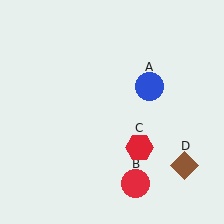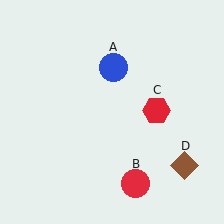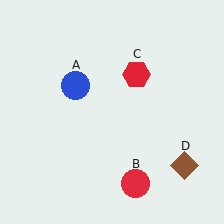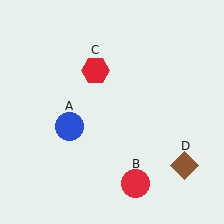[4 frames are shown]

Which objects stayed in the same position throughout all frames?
Red circle (object B) and brown diamond (object D) remained stationary.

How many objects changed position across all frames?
2 objects changed position: blue circle (object A), red hexagon (object C).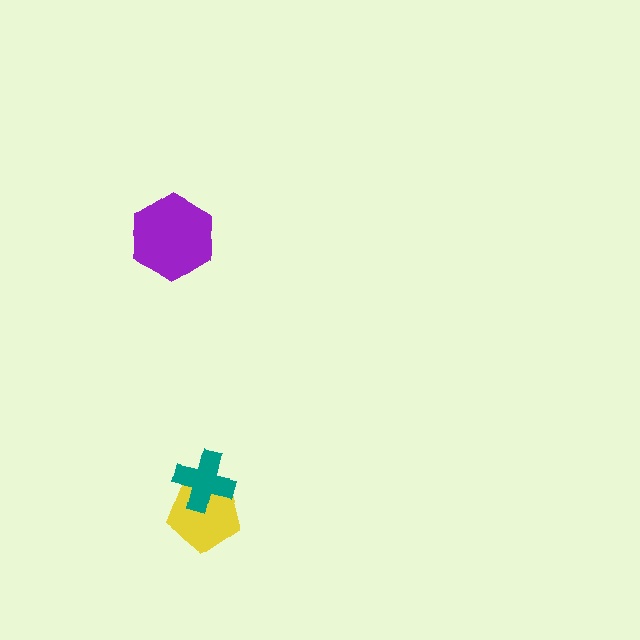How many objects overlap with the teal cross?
1 object overlaps with the teal cross.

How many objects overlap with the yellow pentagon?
1 object overlaps with the yellow pentagon.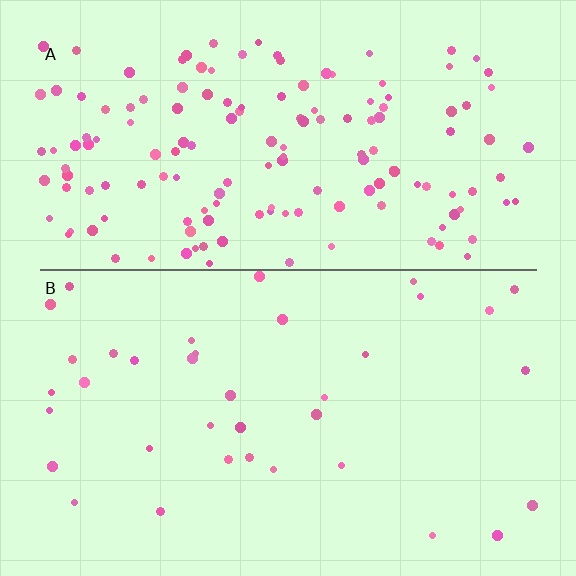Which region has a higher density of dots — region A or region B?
A (the top).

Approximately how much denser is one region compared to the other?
Approximately 4.2× — region A over region B.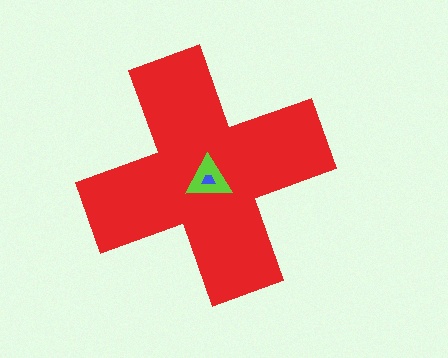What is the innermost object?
The blue trapezoid.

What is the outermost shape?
The red cross.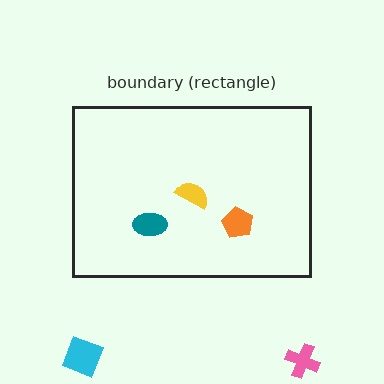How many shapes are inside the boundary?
3 inside, 2 outside.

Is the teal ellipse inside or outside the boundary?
Inside.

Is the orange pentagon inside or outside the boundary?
Inside.